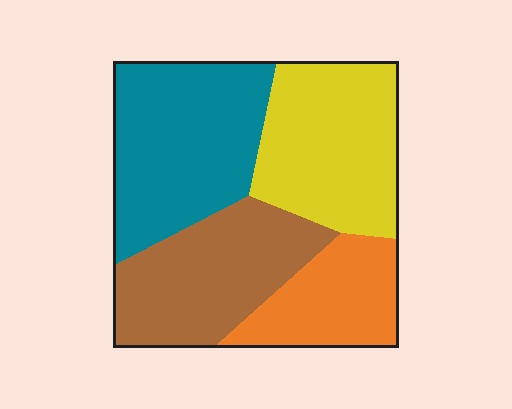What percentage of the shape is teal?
Teal covers roughly 30% of the shape.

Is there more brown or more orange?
Brown.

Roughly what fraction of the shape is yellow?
Yellow covers 27% of the shape.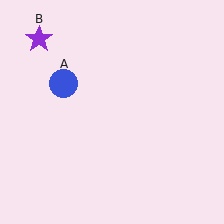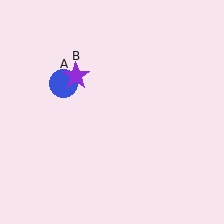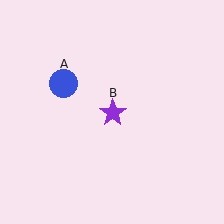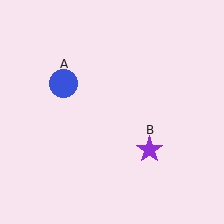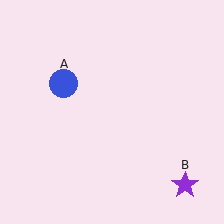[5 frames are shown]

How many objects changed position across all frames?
1 object changed position: purple star (object B).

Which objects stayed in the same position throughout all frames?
Blue circle (object A) remained stationary.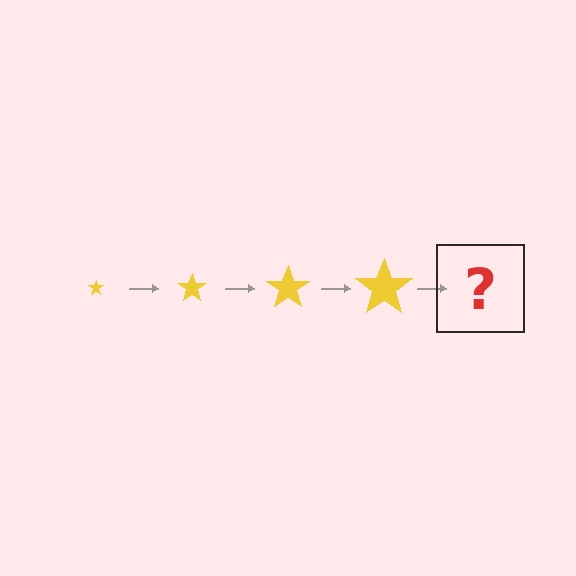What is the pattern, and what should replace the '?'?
The pattern is that the star gets progressively larger each step. The '?' should be a yellow star, larger than the previous one.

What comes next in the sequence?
The next element should be a yellow star, larger than the previous one.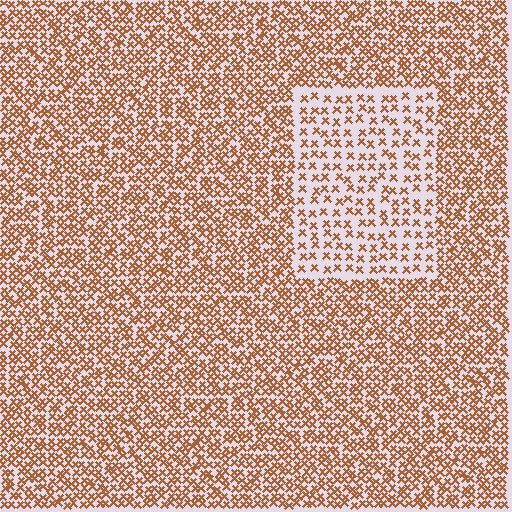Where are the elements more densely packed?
The elements are more densely packed outside the rectangle boundary.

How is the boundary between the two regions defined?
The boundary is defined by a change in element density (approximately 2.1x ratio). All elements are the same color, size, and shape.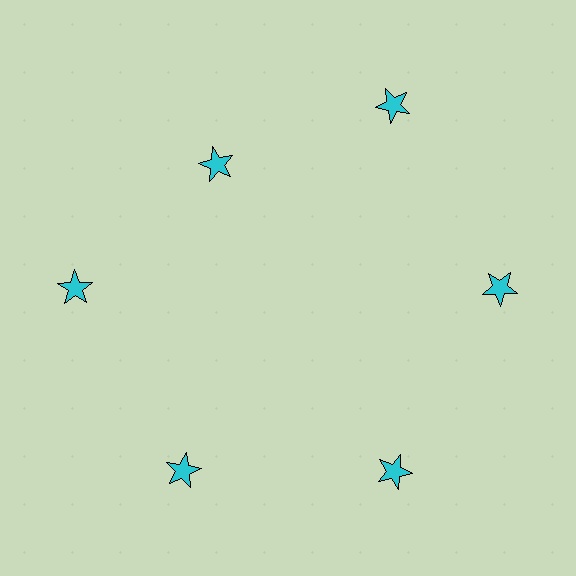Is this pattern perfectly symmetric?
No. The 6 cyan stars are arranged in a ring, but one element near the 11 o'clock position is pulled inward toward the center, breaking the 6-fold rotational symmetry.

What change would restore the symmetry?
The symmetry would be restored by moving it outward, back onto the ring so that all 6 stars sit at equal angles and equal distance from the center.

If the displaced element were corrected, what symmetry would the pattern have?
It would have 6-fold rotational symmetry — the pattern would map onto itself every 60 degrees.